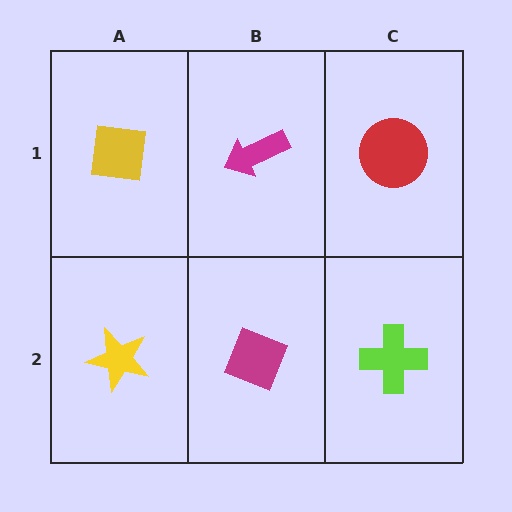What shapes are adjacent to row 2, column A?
A yellow square (row 1, column A), a magenta diamond (row 2, column B).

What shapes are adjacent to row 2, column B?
A magenta arrow (row 1, column B), a yellow star (row 2, column A), a lime cross (row 2, column C).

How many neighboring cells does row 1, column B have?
3.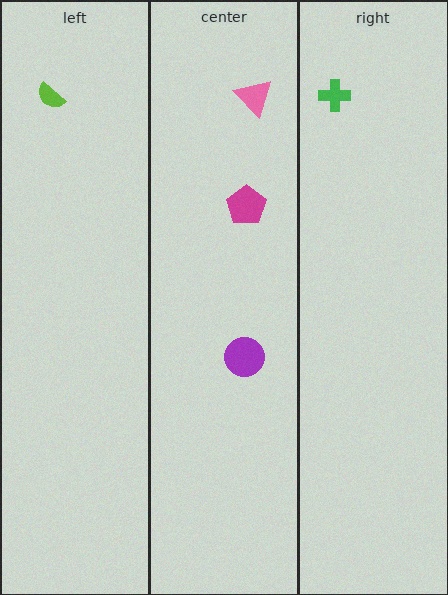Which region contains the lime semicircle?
The left region.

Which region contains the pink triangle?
The center region.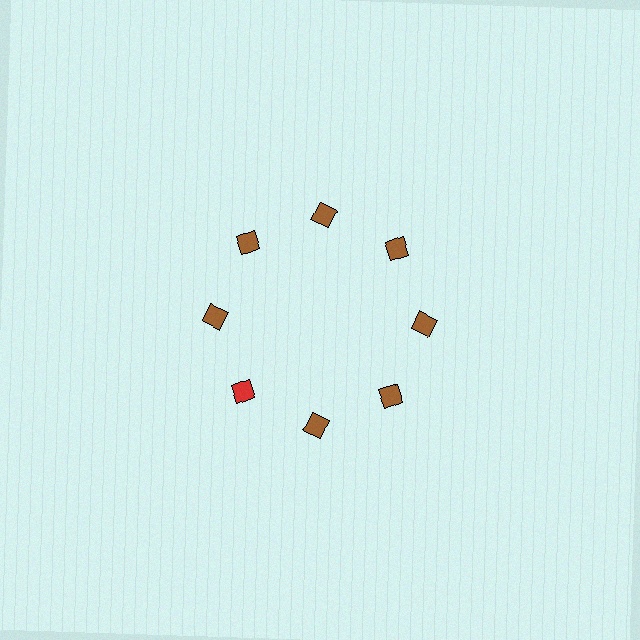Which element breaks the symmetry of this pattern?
The red diamond at roughly the 8 o'clock position breaks the symmetry. All other shapes are brown diamonds.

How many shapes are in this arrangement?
There are 8 shapes arranged in a ring pattern.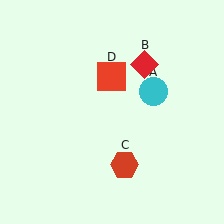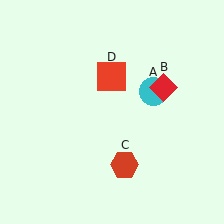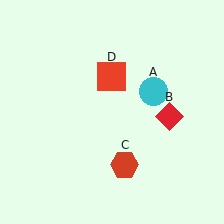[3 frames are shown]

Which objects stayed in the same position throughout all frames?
Cyan circle (object A) and red hexagon (object C) and red square (object D) remained stationary.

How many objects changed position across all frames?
1 object changed position: red diamond (object B).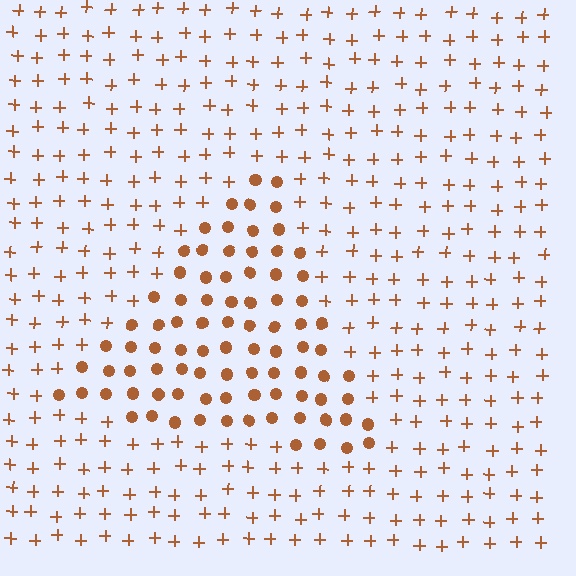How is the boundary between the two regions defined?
The boundary is defined by a change in element shape: circles inside vs. plus signs outside. All elements share the same color and spacing.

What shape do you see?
I see a triangle.